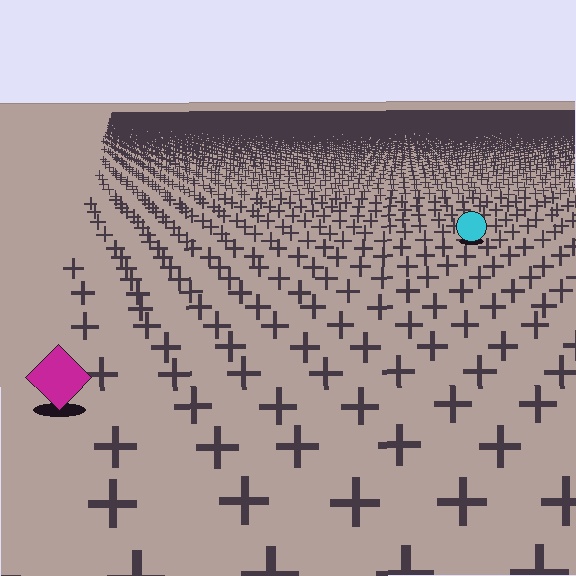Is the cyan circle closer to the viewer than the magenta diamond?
No. The magenta diamond is closer — you can tell from the texture gradient: the ground texture is coarser near it.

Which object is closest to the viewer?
The magenta diamond is closest. The texture marks near it are larger and more spread out.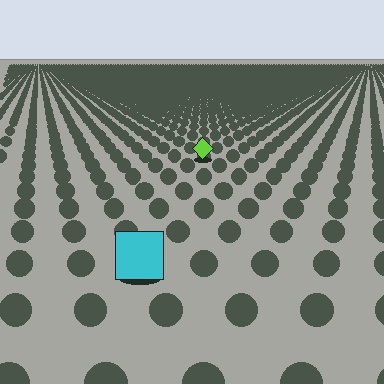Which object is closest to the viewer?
The cyan square is closest. The texture marks near it are larger and more spread out.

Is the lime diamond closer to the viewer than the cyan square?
No. The cyan square is closer — you can tell from the texture gradient: the ground texture is coarser near it.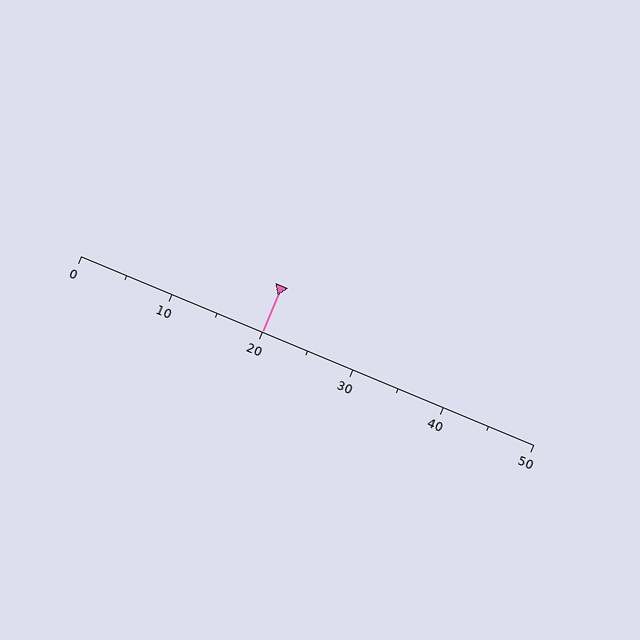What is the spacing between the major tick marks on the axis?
The major ticks are spaced 10 apart.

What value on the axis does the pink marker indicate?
The marker indicates approximately 20.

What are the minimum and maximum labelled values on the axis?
The axis runs from 0 to 50.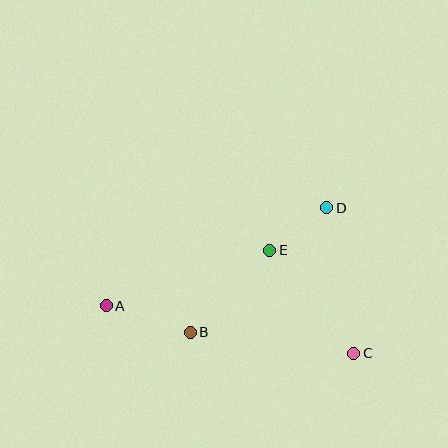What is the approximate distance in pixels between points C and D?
The distance between C and D is approximately 148 pixels.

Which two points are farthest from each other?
Points A and C are farthest from each other.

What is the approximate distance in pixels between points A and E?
The distance between A and E is approximately 173 pixels.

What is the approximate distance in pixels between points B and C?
The distance between B and C is approximately 165 pixels.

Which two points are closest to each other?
Points D and E are closest to each other.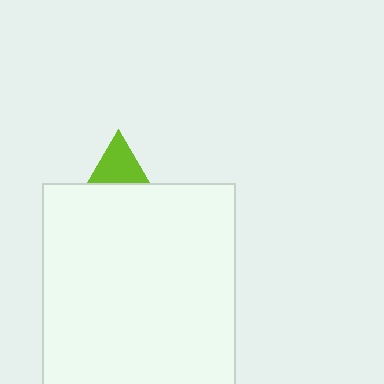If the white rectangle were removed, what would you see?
You would see the complete lime triangle.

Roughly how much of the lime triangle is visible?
A small part of it is visible (roughly 31%).